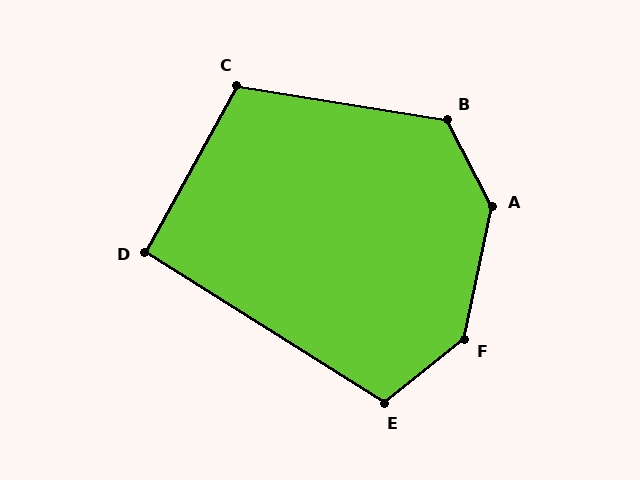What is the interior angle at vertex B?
Approximately 126 degrees (obtuse).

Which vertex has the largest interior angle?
A, at approximately 141 degrees.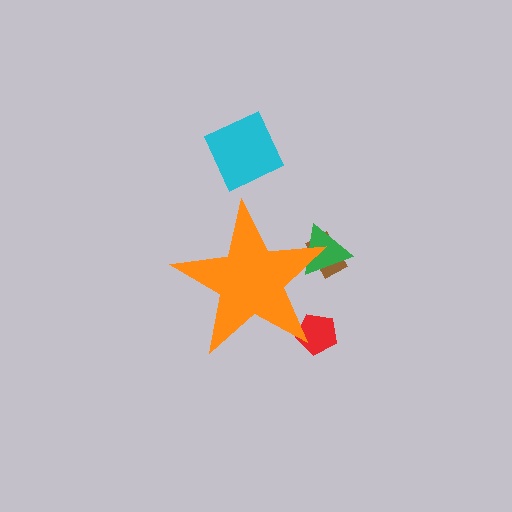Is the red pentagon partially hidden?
Yes, the red pentagon is partially hidden behind the orange star.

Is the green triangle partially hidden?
Yes, the green triangle is partially hidden behind the orange star.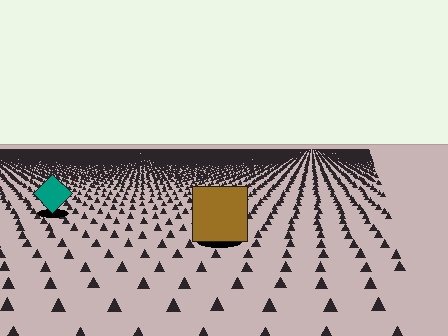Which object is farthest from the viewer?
The teal diamond is farthest from the viewer. It appears smaller and the ground texture around it is denser.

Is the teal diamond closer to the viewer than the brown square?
No. The brown square is closer — you can tell from the texture gradient: the ground texture is coarser near it.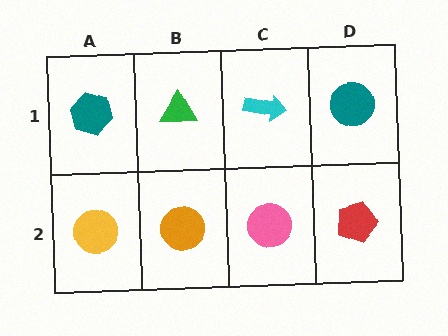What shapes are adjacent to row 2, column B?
A green triangle (row 1, column B), a yellow circle (row 2, column A), a pink circle (row 2, column C).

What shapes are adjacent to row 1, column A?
A yellow circle (row 2, column A), a green triangle (row 1, column B).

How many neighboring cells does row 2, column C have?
3.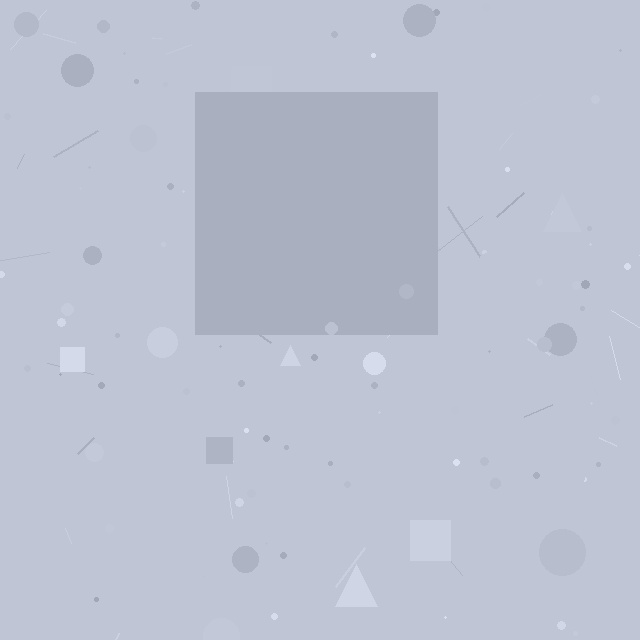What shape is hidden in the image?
A square is hidden in the image.